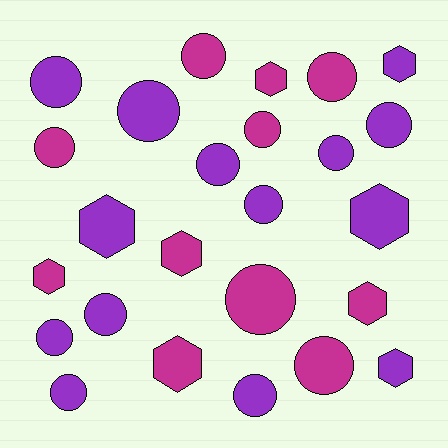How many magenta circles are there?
There are 6 magenta circles.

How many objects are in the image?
There are 25 objects.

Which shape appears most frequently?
Circle, with 16 objects.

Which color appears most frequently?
Purple, with 14 objects.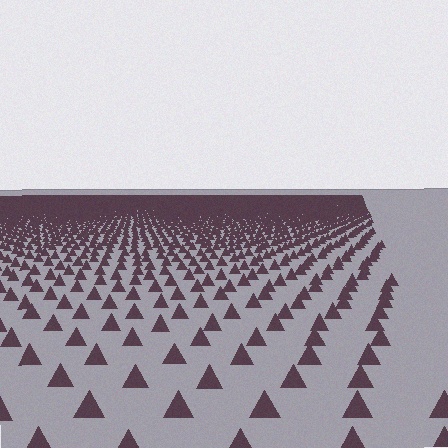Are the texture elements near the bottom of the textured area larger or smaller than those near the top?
Larger. Near the bottom, elements are closer to the viewer and appear at a bigger on-screen size.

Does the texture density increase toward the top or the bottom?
Density increases toward the top.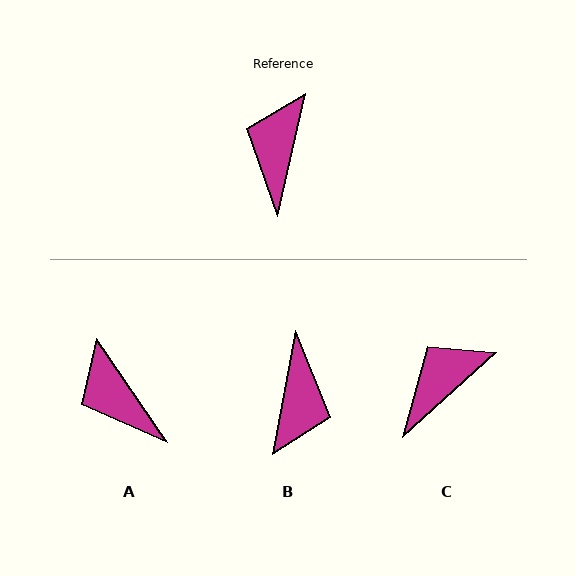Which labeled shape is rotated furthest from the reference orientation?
B, about 178 degrees away.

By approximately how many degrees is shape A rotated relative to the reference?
Approximately 47 degrees counter-clockwise.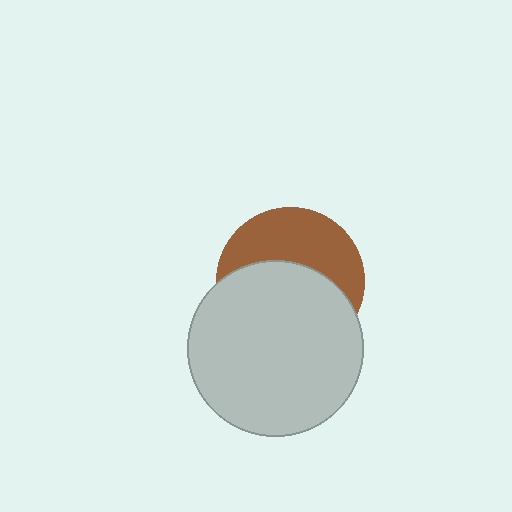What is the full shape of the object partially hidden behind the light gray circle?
The partially hidden object is a brown circle.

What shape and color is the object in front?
The object in front is a light gray circle.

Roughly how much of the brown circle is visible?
A small part of it is visible (roughly 43%).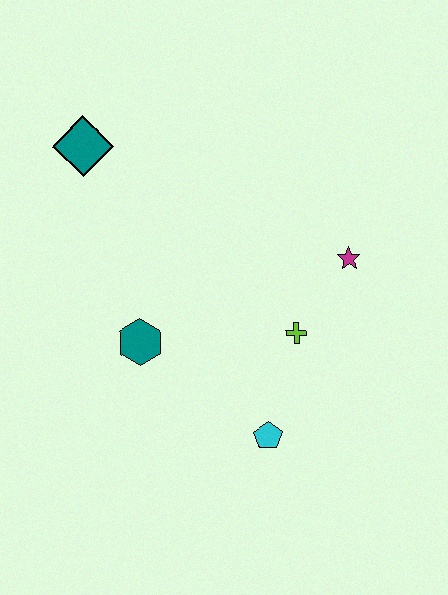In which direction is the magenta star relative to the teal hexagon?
The magenta star is to the right of the teal hexagon.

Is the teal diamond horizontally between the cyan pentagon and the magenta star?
No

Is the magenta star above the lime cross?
Yes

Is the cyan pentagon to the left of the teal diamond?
No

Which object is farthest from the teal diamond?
The cyan pentagon is farthest from the teal diamond.